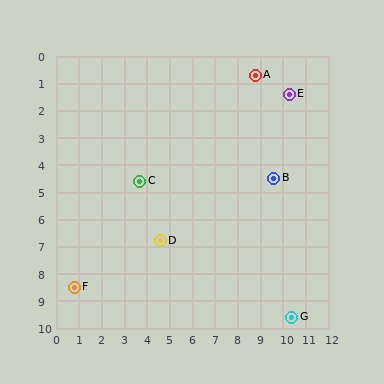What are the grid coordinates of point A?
Point A is at approximately (8.8, 0.7).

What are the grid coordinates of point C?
Point C is at approximately (3.7, 4.6).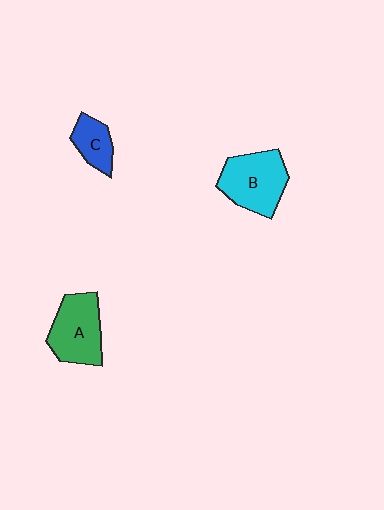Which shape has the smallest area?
Shape C (blue).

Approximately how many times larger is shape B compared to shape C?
Approximately 2.0 times.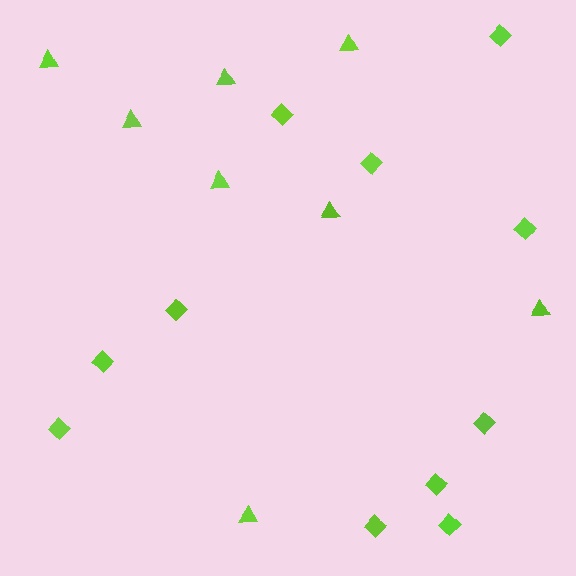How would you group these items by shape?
There are 2 groups: one group of diamonds (11) and one group of triangles (8).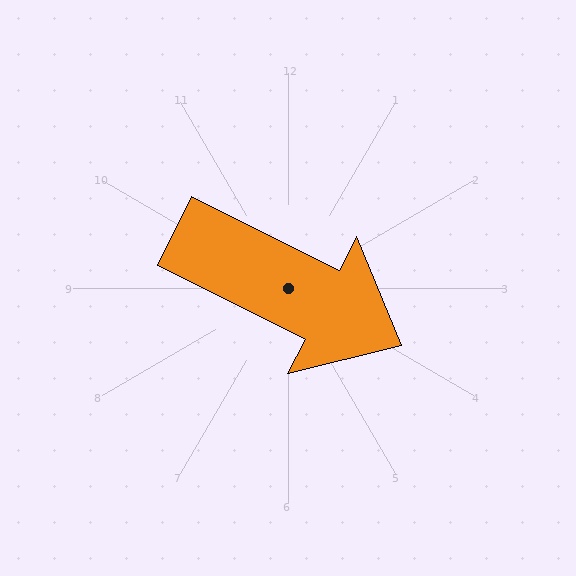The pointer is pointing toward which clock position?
Roughly 4 o'clock.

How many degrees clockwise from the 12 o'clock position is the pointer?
Approximately 117 degrees.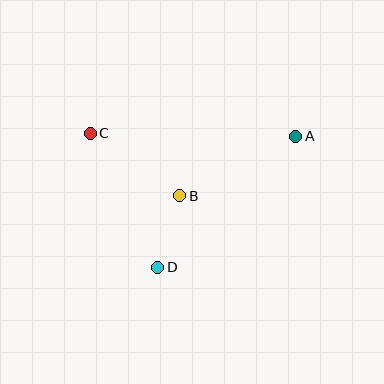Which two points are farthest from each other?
Points A and C are farthest from each other.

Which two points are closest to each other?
Points B and D are closest to each other.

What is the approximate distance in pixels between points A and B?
The distance between A and B is approximately 130 pixels.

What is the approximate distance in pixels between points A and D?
The distance between A and D is approximately 190 pixels.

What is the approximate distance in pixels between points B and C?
The distance between B and C is approximately 109 pixels.